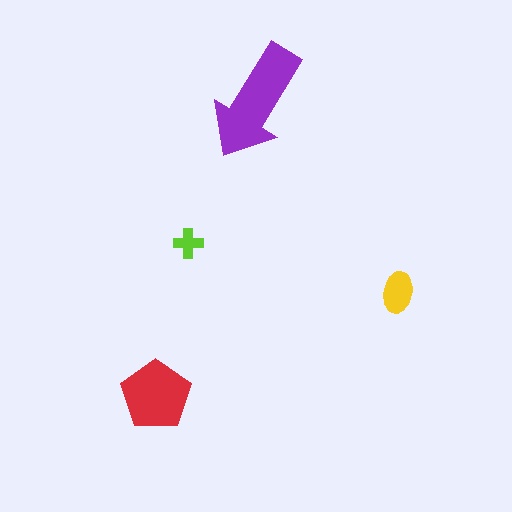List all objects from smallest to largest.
The lime cross, the yellow ellipse, the red pentagon, the purple arrow.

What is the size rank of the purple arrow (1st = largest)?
1st.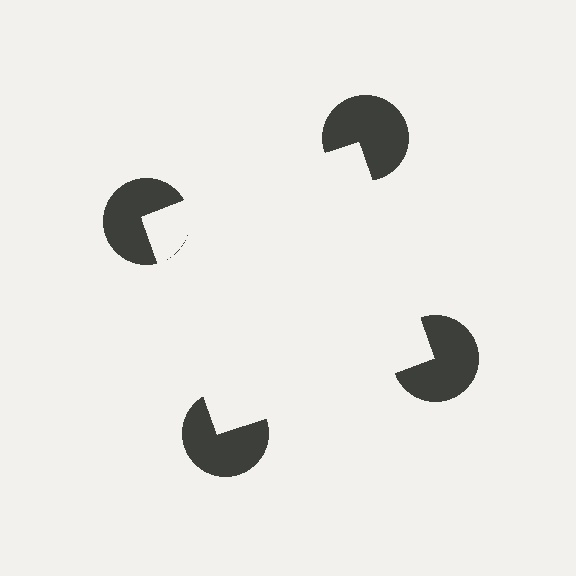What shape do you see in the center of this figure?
An illusory square — its edges are inferred from the aligned wedge cuts in the pac-man discs, not physically drawn.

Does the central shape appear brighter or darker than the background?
It typically appears slightly brighter than the background, even though no actual brightness change is drawn.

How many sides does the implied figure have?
4 sides.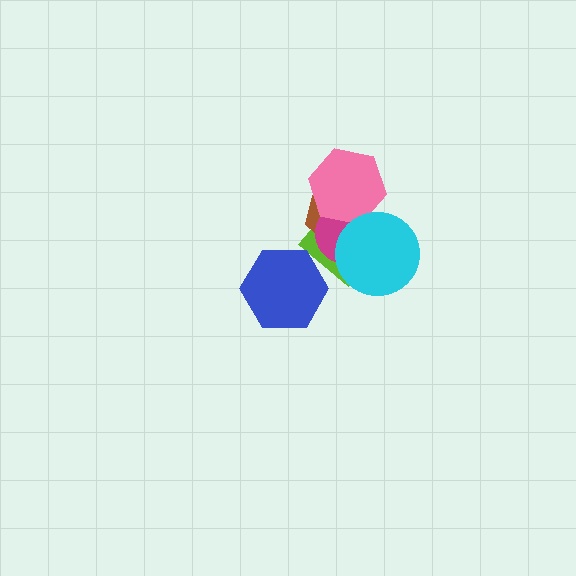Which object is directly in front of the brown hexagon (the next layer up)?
The magenta circle is directly in front of the brown hexagon.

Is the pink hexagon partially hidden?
No, no other shape covers it.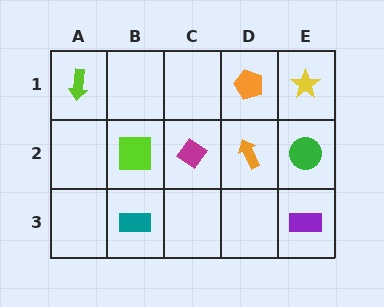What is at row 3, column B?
A teal rectangle.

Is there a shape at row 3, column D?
No, that cell is empty.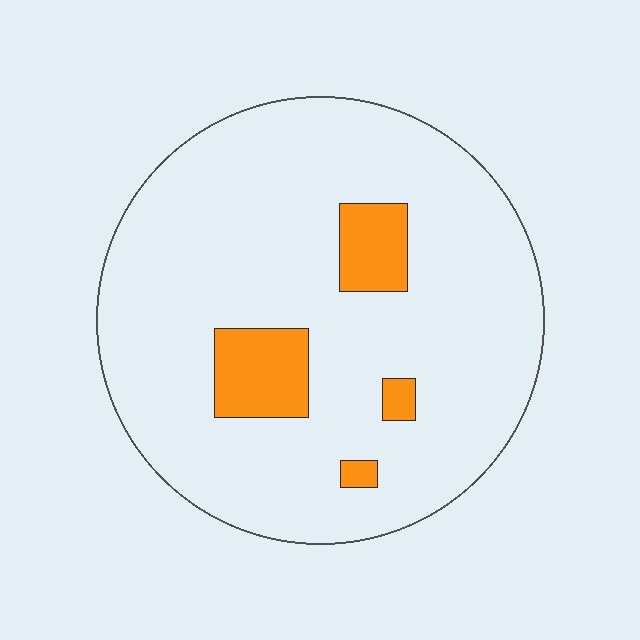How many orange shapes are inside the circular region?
4.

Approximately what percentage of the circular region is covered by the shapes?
Approximately 10%.